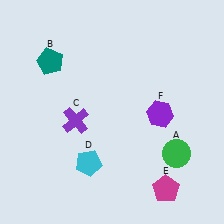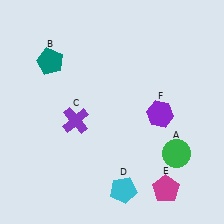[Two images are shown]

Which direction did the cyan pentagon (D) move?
The cyan pentagon (D) moved right.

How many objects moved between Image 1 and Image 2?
1 object moved between the two images.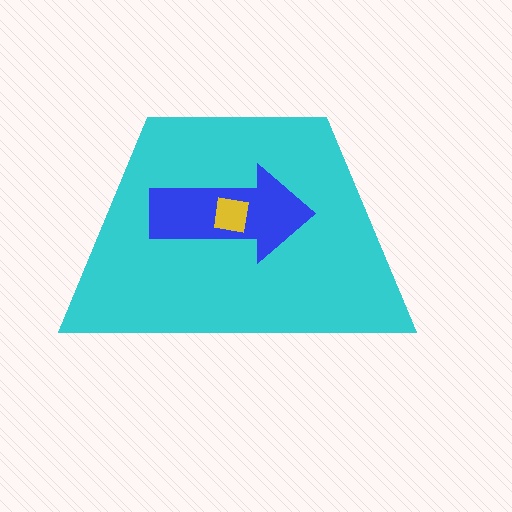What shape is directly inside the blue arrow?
The yellow square.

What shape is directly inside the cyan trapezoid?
The blue arrow.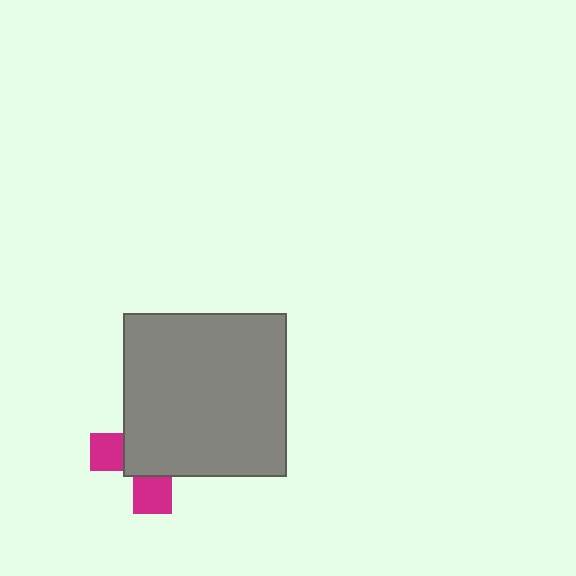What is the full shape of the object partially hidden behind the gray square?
The partially hidden object is a magenta cross.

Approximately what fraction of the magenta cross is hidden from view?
Roughly 67% of the magenta cross is hidden behind the gray square.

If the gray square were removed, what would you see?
You would see the complete magenta cross.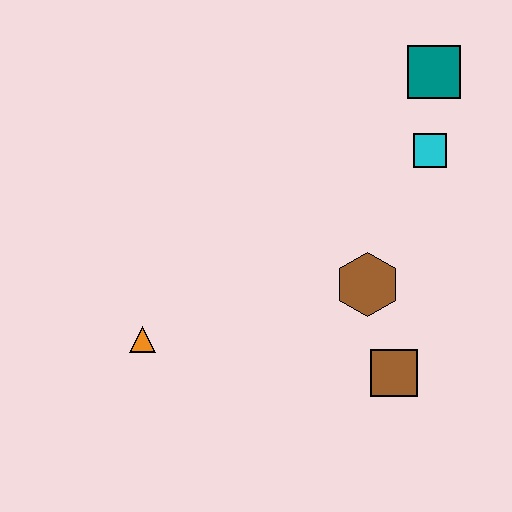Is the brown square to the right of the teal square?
No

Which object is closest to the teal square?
The cyan square is closest to the teal square.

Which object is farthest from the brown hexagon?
The orange triangle is farthest from the brown hexagon.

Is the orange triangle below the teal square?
Yes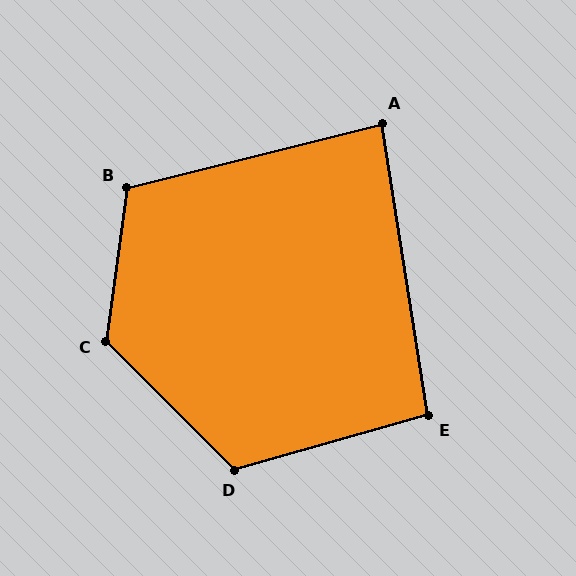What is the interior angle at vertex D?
Approximately 119 degrees (obtuse).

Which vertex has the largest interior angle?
C, at approximately 127 degrees.